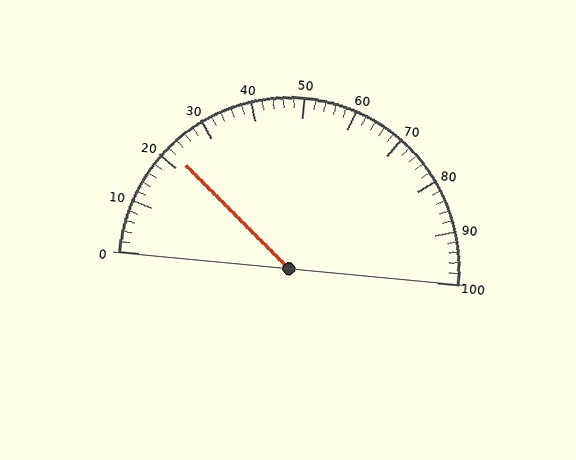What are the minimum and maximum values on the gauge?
The gauge ranges from 0 to 100.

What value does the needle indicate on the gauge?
The needle indicates approximately 22.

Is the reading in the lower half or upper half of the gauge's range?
The reading is in the lower half of the range (0 to 100).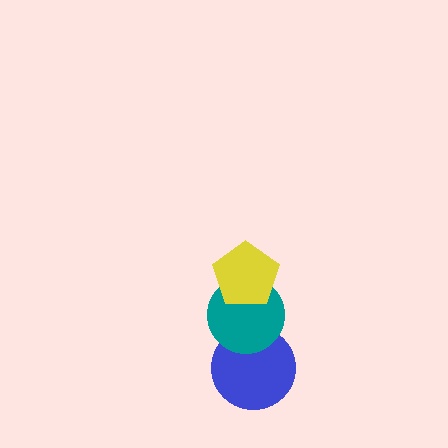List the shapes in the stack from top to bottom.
From top to bottom: the yellow pentagon, the teal circle, the blue circle.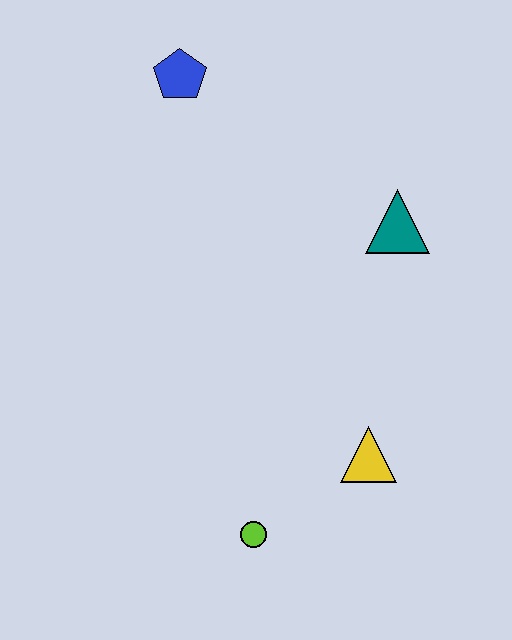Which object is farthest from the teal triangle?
The lime circle is farthest from the teal triangle.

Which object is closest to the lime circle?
The yellow triangle is closest to the lime circle.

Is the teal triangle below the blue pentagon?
Yes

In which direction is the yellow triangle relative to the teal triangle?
The yellow triangle is below the teal triangle.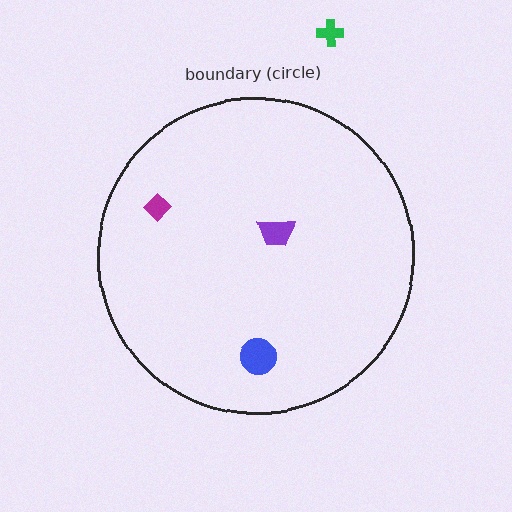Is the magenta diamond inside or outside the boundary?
Inside.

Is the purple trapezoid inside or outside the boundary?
Inside.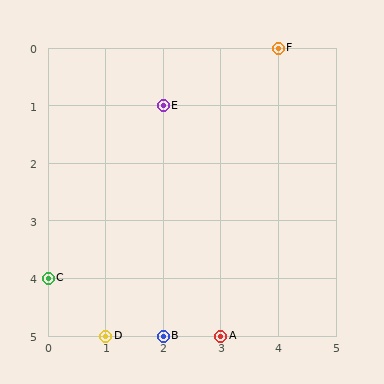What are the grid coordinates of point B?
Point B is at grid coordinates (2, 5).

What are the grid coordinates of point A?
Point A is at grid coordinates (3, 5).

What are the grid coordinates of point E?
Point E is at grid coordinates (2, 1).